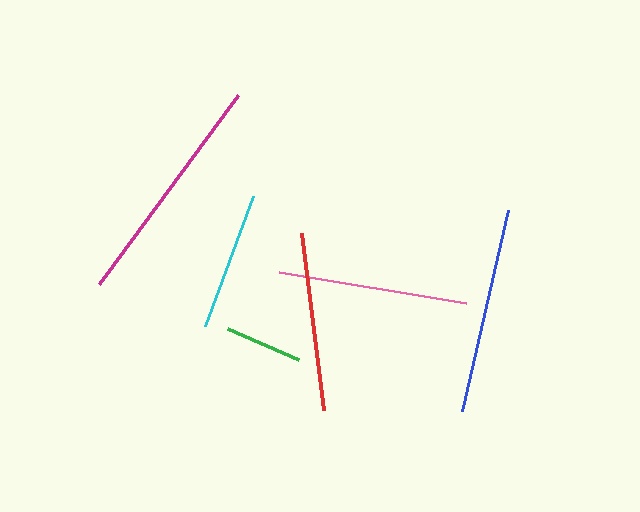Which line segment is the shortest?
The green line is the shortest at approximately 77 pixels.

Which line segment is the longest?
The magenta line is the longest at approximately 234 pixels.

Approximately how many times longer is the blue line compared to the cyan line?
The blue line is approximately 1.5 times the length of the cyan line.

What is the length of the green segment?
The green segment is approximately 77 pixels long.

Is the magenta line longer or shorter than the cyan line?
The magenta line is longer than the cyan line.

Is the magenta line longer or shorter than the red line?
The magenta line is longer than the red line.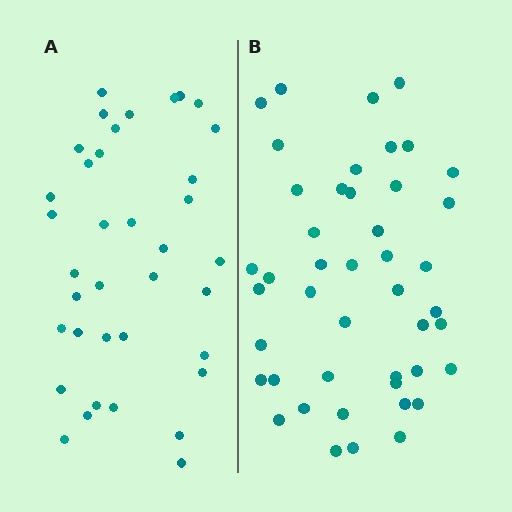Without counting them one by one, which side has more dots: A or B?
Region B (the right region) has more dots.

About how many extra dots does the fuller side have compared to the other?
Region B has roughly 8 or so more dots than region A.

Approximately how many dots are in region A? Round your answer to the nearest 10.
About 40 dots. (The exact count is 37, which rounds to 40.)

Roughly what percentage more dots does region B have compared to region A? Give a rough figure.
About 20% more.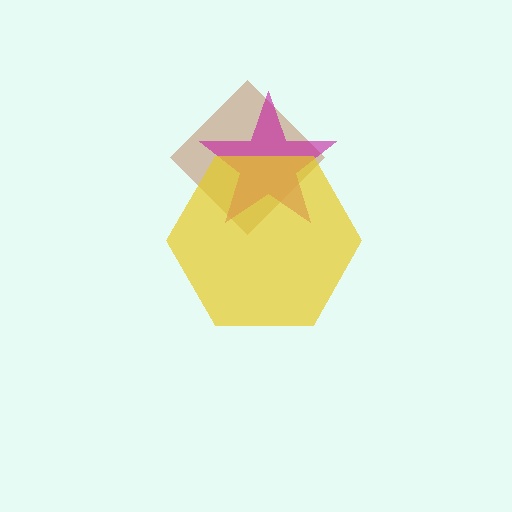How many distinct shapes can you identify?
There are 3 distinct shapes: a brown diamond, a magenta star, a yellow hexagon.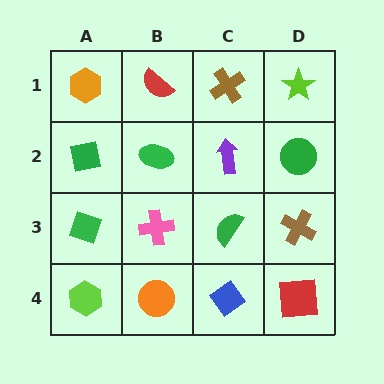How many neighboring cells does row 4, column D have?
2.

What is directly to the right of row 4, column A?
An orange circle.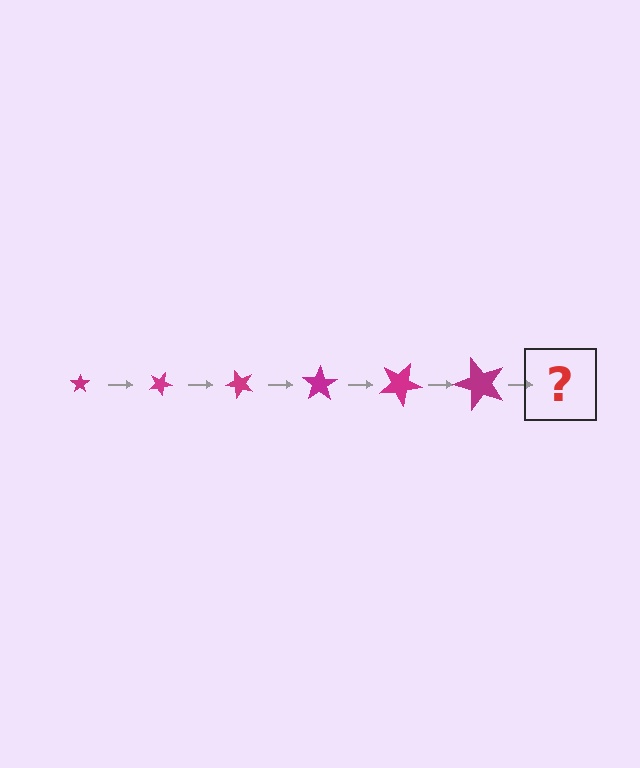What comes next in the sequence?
The next element should be a star, larger than the previous one and rotated 150 degrees from the start.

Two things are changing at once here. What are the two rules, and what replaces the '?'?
The two rules are that the star grows larger each step and it rotates 25 degrees each step. The '?' should be a star, larger than the previous one and rotated 150 degrees from the start.